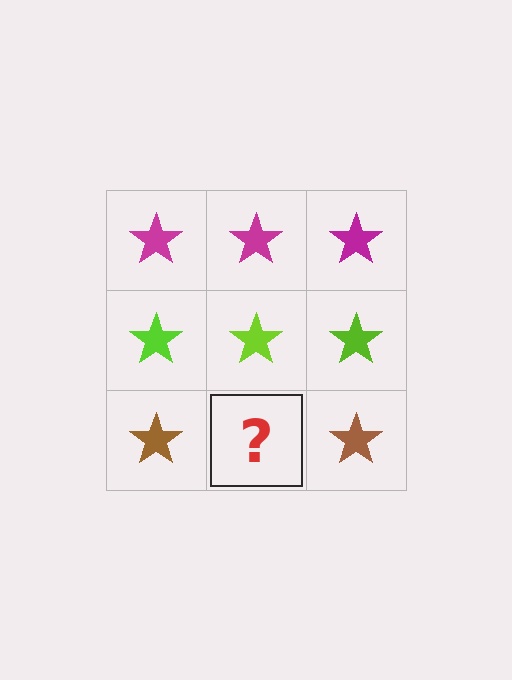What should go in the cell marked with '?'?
The missing cell should contain a brown star.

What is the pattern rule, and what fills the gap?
The rule is that each row has a consistent color. The gap should be filled with a brown star.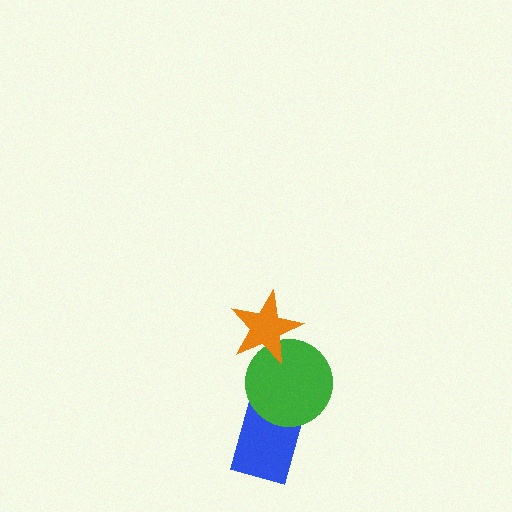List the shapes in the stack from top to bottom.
From top to bottom: the orange star, the green circle, the blue rectangle.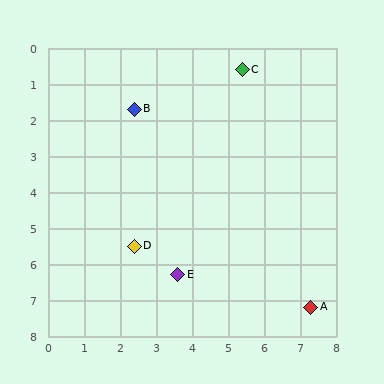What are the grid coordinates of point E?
Point E is at approximately (3.6, 6.3).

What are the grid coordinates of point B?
Point B is at approximately (2.4, 1.7).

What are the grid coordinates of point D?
Point D is at approximately (2.4, 5.5).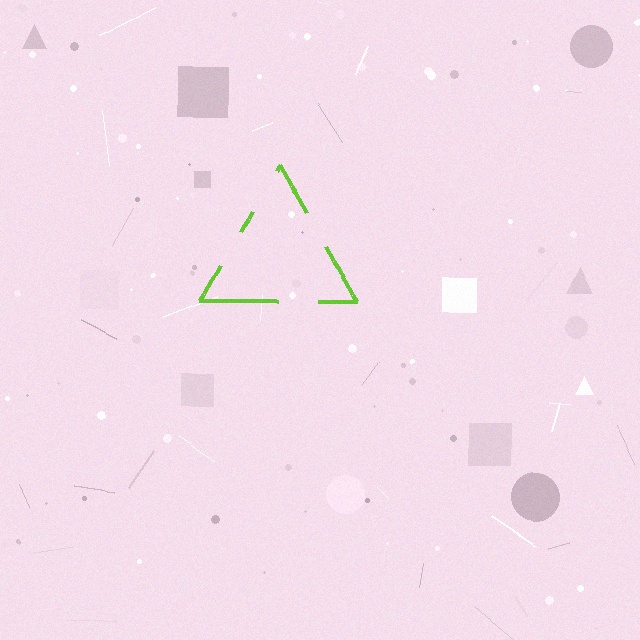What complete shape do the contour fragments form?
The contour fragments form a triangle.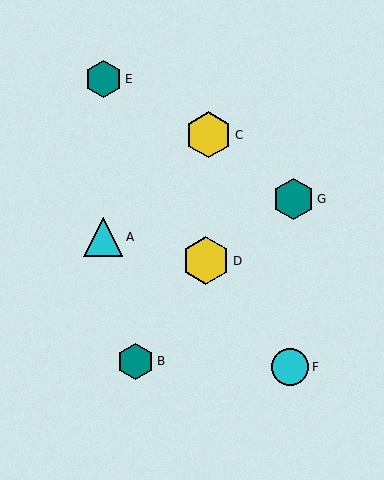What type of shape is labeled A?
Shape A is a cyan triangle.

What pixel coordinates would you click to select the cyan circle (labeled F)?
Click at (290, 367) to select the cyan circle F.